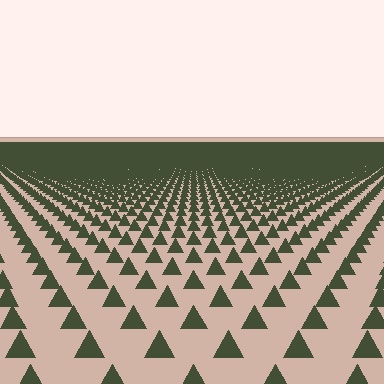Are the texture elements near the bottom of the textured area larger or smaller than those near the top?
Larger. Near the bottom, elements are closer to the viewer and appear at a bigger on-screen size.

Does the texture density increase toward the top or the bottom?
Density increases toward the top.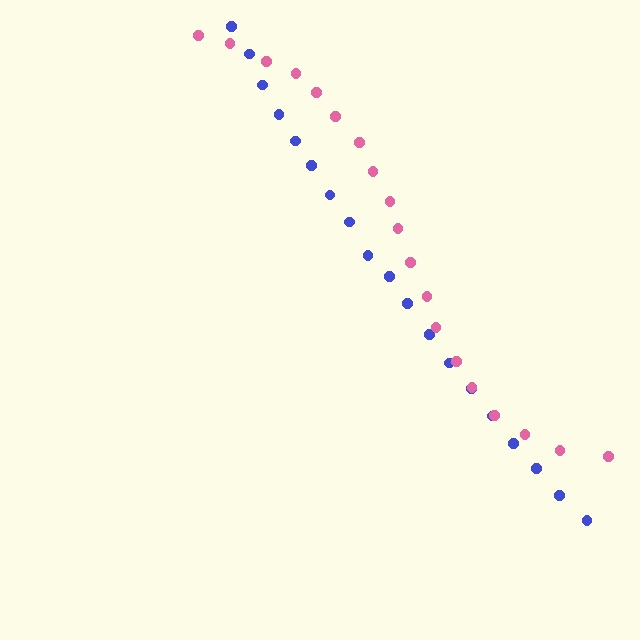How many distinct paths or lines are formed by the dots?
There are 2 distinct paths.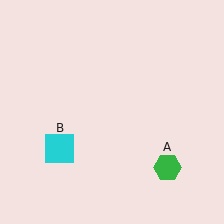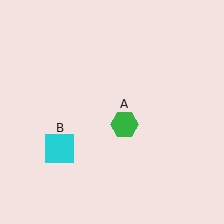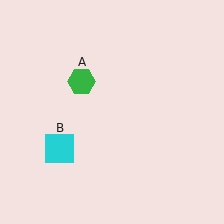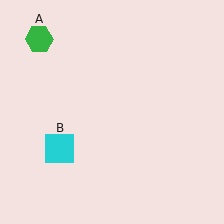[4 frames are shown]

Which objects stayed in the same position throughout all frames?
Cyan square (object B) remained stationary.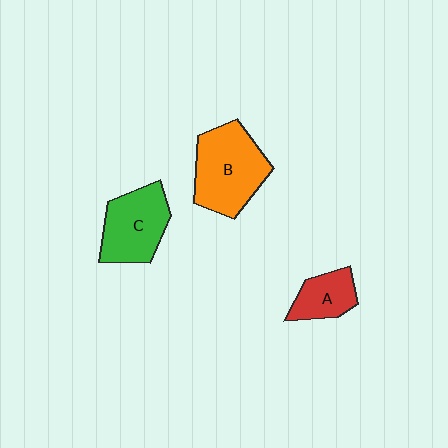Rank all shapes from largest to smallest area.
From largest to smallest: B (orange), C (green), A (red).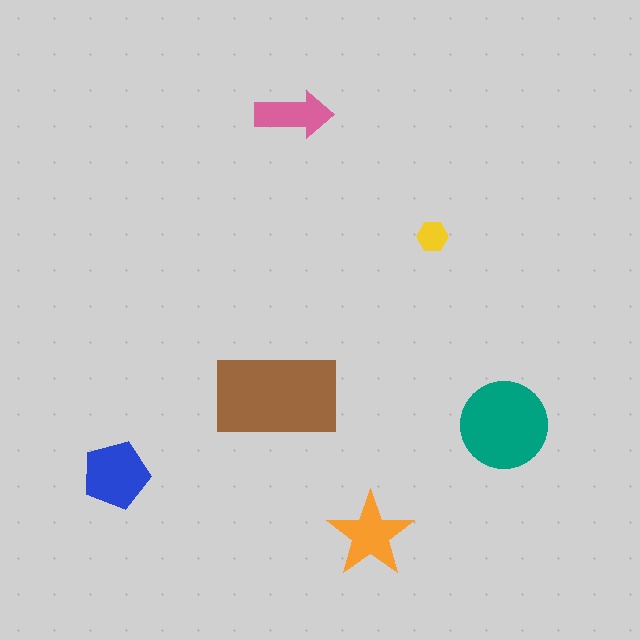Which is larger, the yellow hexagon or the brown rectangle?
The brown rectangle.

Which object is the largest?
The brown rectangle.